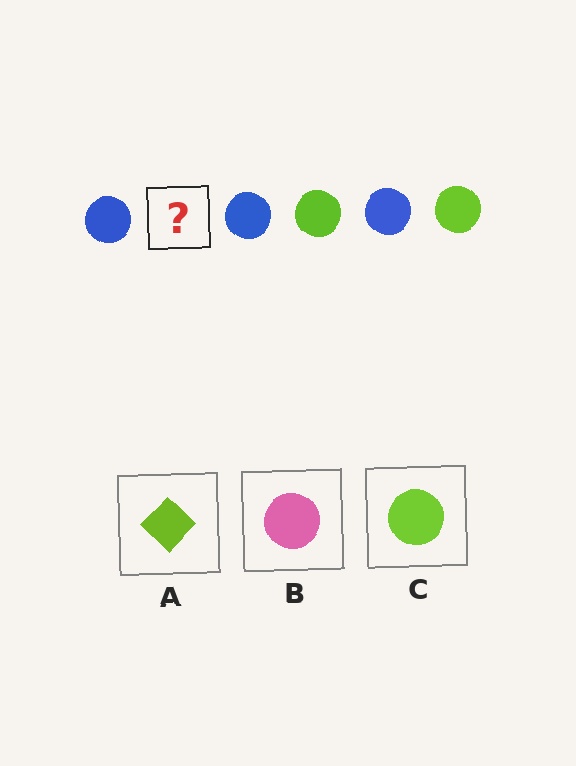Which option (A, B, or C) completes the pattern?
C.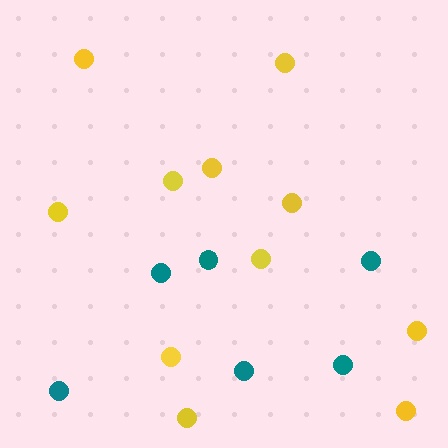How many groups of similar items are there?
There are 2 groups: one group of teal circles (6) and one group of yellow circles (11).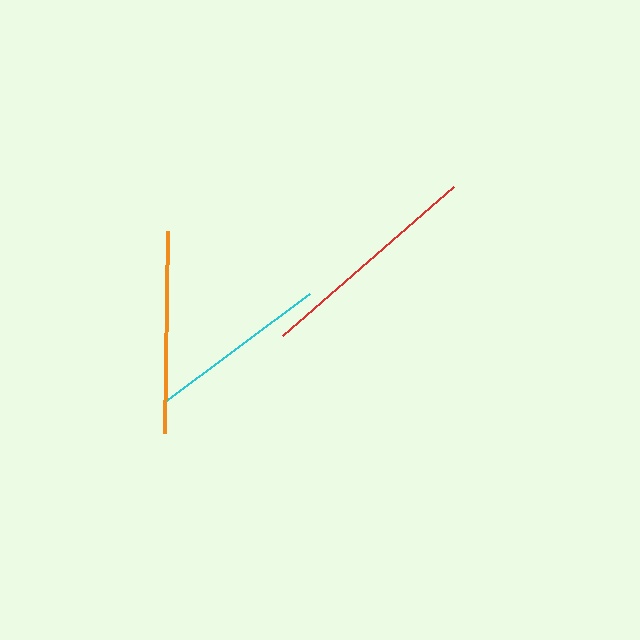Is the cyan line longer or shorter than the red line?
The red line is longer than the cyan line.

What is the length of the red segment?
The red segment is approximately 227 pixels long.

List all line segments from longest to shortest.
From longest to shortest: red, orange, cyan.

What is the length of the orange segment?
The orange segment is approximately 202 pixels long.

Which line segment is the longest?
The red line is the longest at approximately 227 pixels.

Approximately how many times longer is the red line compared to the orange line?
The red line is approximately 1.1 times the length of the orange line.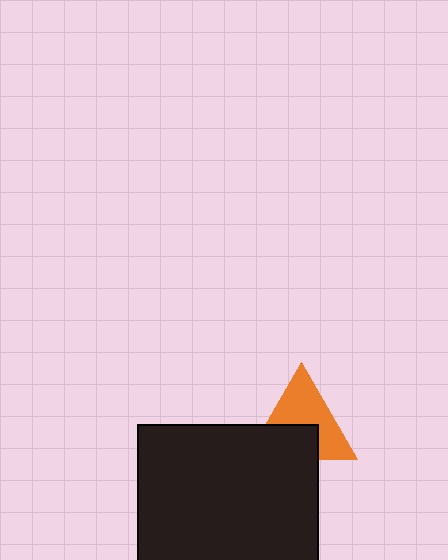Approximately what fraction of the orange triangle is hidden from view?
Roughly 42% of the orange triangle is hidden behind the black square.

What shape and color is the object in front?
The object in front is a black square.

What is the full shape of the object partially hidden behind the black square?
The partially hidden object is an orange triangle.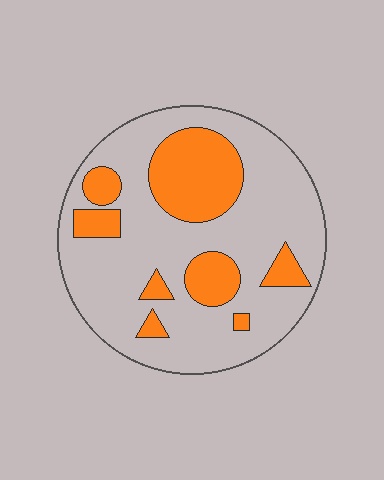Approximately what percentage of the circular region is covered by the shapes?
Approximately 25%.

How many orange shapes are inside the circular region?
8.